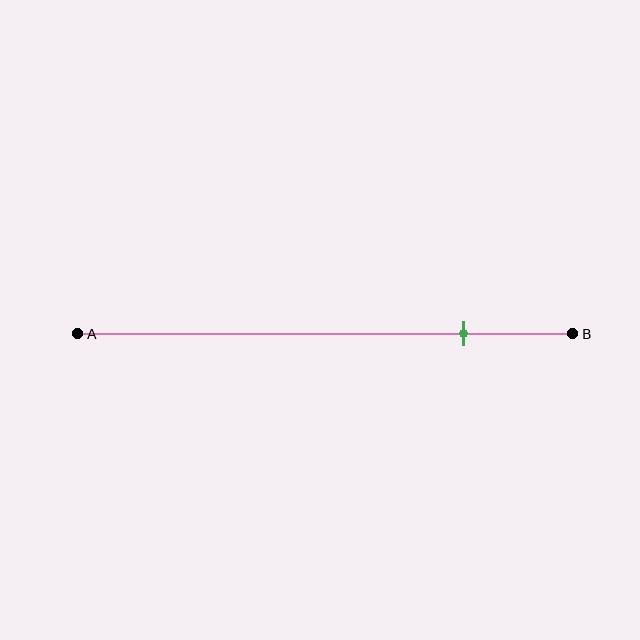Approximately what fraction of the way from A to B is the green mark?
The green mark is approximately 80% of the way from A to B.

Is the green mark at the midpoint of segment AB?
No, the mark is at about 80% from A, not at the 50% midpoint.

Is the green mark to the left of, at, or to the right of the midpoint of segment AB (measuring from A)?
The green mark is to the right of the midpoint of segment AB.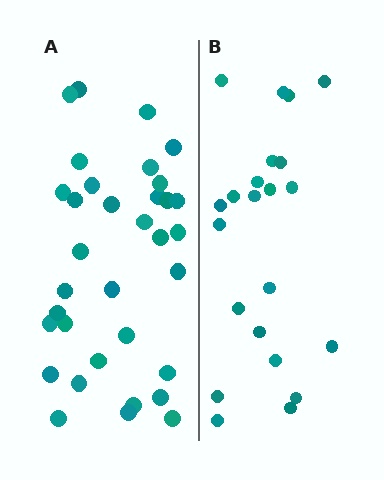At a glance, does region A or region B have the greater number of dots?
Region A (the left region) has more dots.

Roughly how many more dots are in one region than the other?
Region A has roughly 12 or so more dots than region B.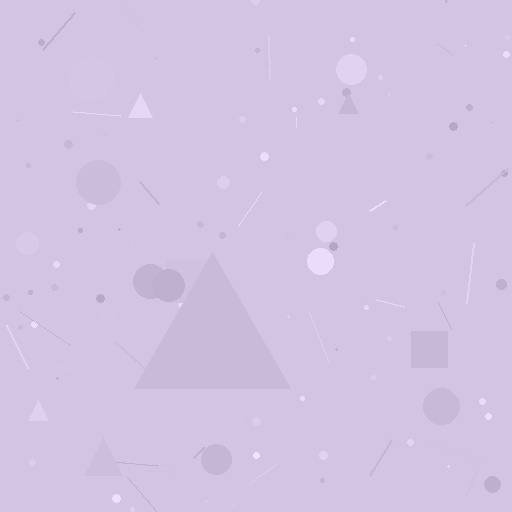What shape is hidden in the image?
A triangle is hidden in the image.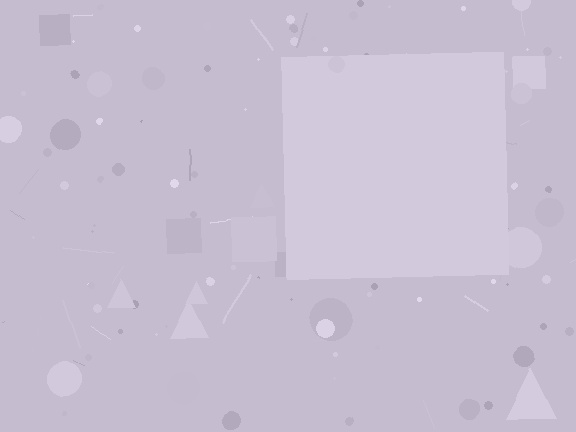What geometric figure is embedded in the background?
A square is embedded in the background.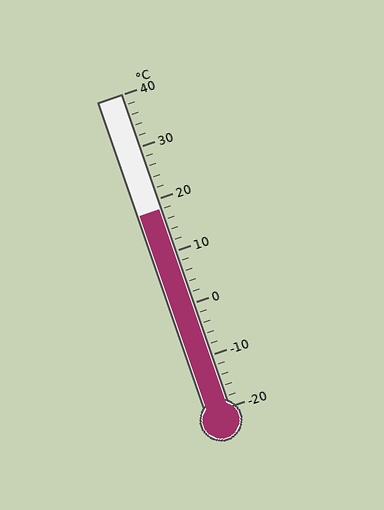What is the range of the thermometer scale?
The thermometer scale ranges from -20°C to 40°C.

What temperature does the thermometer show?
The thermometer shows approximately 18°C.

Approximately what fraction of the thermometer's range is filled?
The thermometer is filled to approximately 65% of its range.